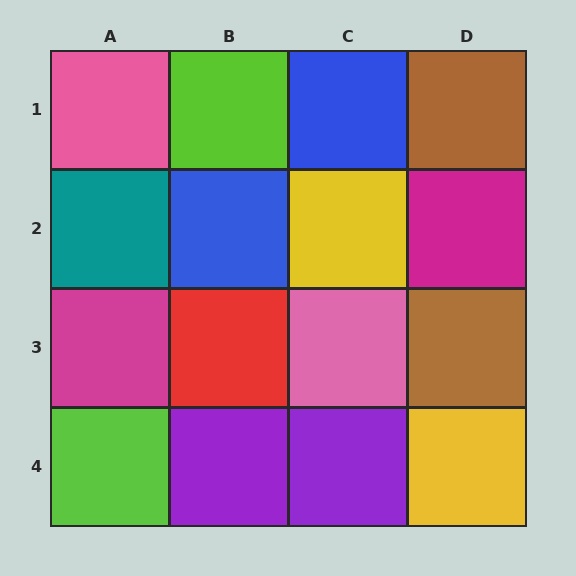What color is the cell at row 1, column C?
Blue.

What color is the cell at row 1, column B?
Lime.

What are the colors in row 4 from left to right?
Lime, purple, purple, yellow.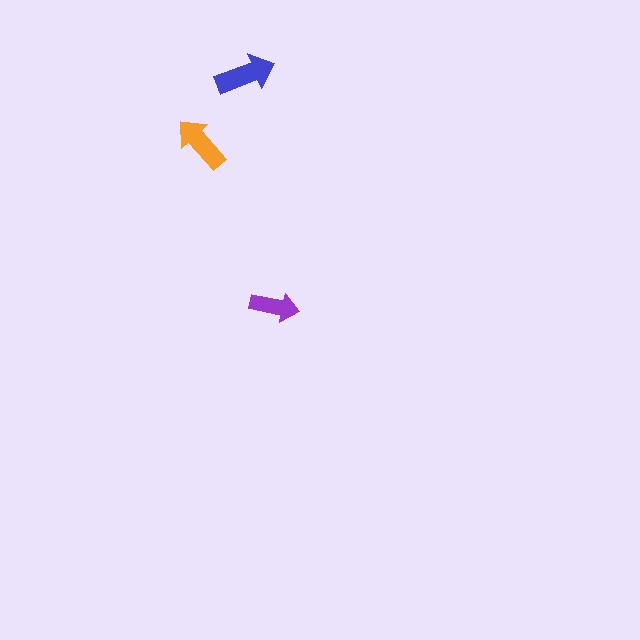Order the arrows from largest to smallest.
the blue one, the orange one, the purple one.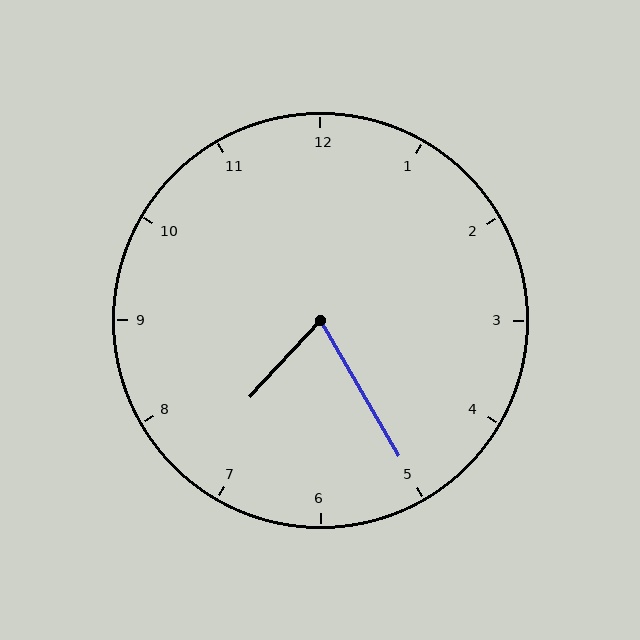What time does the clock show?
7:25.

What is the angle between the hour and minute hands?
Approximately 72 degrees.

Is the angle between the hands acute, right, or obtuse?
It is acute.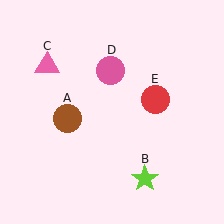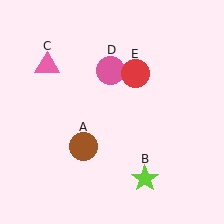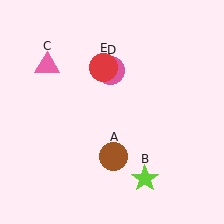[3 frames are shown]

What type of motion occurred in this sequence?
The brown circle (object A), red circle (object E) rotated counterclockwise around the center of the scene.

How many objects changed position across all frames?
2 objects changed position: brown circle (object A), red circle (object E).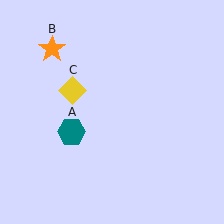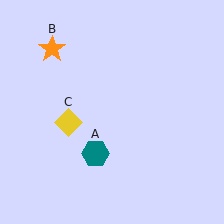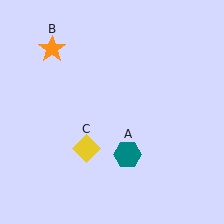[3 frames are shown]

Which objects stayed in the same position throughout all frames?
Orange star (object B) remained stationary.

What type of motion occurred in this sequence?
The teal hexagon (object A), yellow diamond (object C) rotated counterclockwise around the center of the scene.